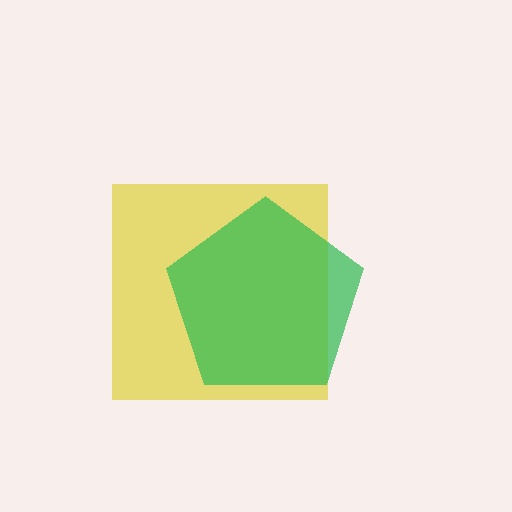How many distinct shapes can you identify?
There are 2 distinct shapes: a yellow square, a green pentagon.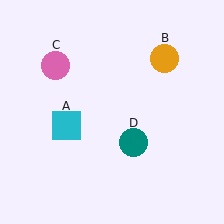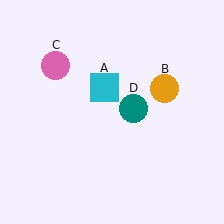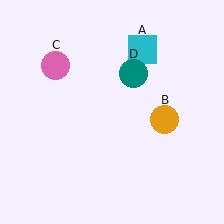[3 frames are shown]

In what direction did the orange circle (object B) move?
The orange circle (object B) moved down.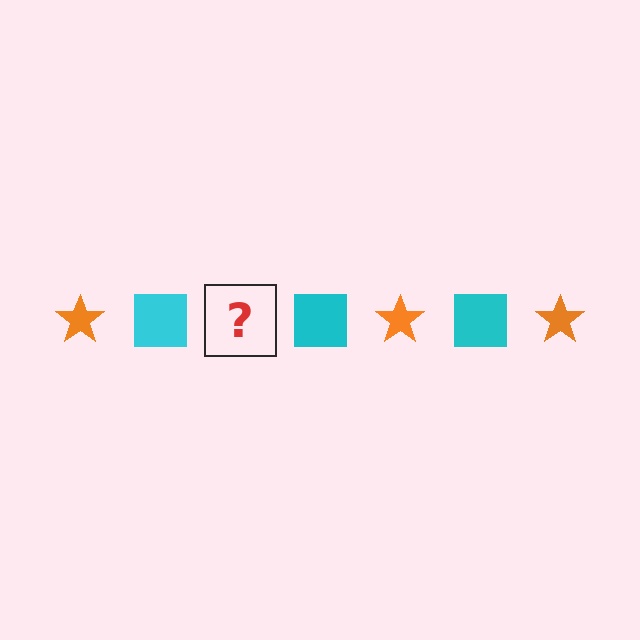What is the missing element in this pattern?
The missing element is an orange star.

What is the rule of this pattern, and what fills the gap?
The rule is that the pattern alternates between orange star and cyan square. The gap should be filled with an orange star.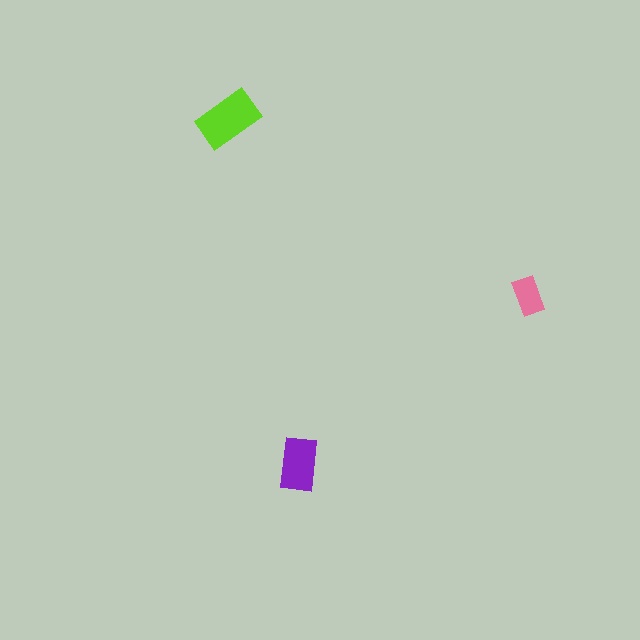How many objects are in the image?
There are 3 objects in the image.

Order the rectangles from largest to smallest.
the lime one, the purple one, the pink one.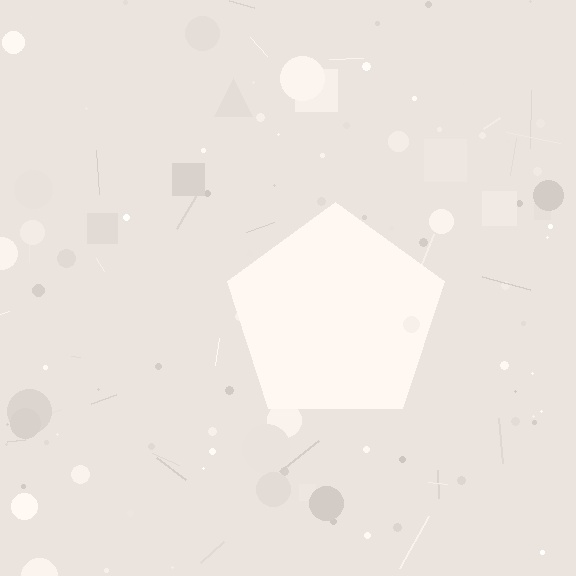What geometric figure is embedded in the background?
A pentagon is embedded in the background.